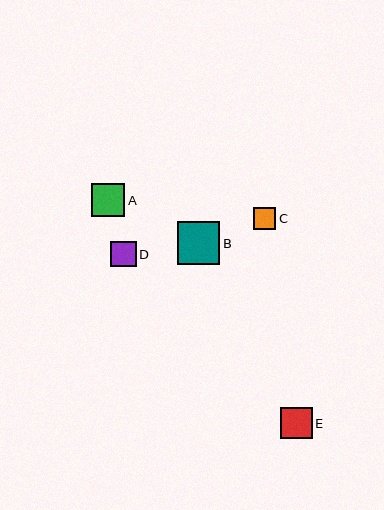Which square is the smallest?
Square C is the smallest with a size of approximately 22 pixels.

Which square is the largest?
Square B is the largest with a size of approximately 43 pixels.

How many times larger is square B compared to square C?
Square B is approximately 1.9 times the size of square C.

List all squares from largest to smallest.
From largest to smallest: B, A, E, D, C.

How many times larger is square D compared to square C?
Square D is approximately 1.1 times the size of square C.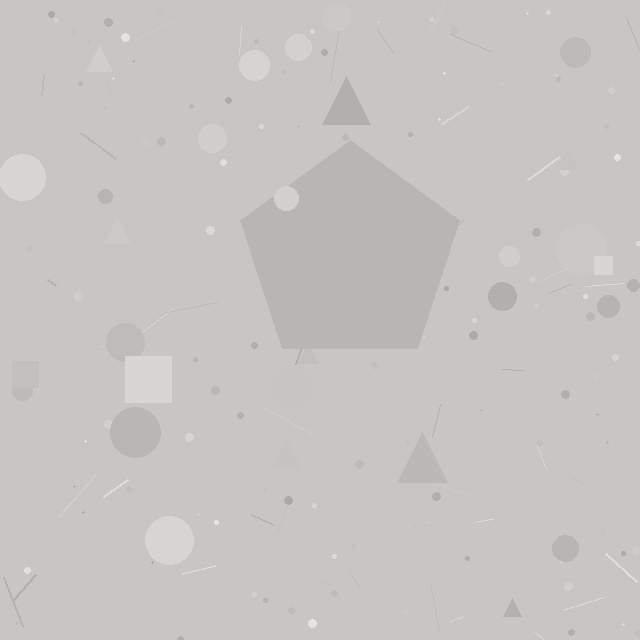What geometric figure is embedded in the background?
A pentagon is embedded in the background.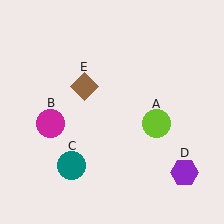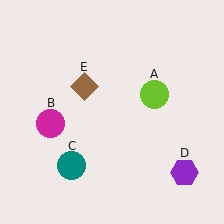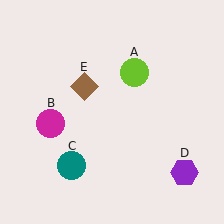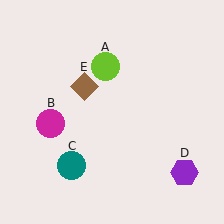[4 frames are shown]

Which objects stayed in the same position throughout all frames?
Magenta circle (object B) and teal circle (object C) and purple hexagon (object D) and brown diamond (object E) remained stationary.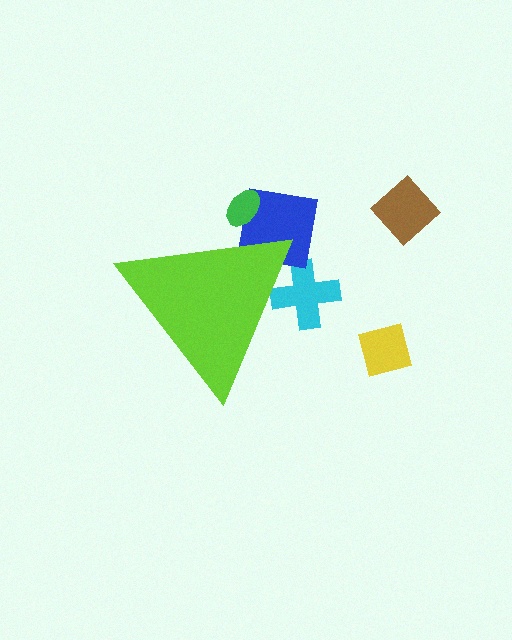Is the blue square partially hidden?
Yes, the blue square is partially hidden behind the lime triangle.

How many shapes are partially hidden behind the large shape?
3 shapes are partially hidden.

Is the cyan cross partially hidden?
Yes, the cyan cross is partially hidden behind the lime triangle.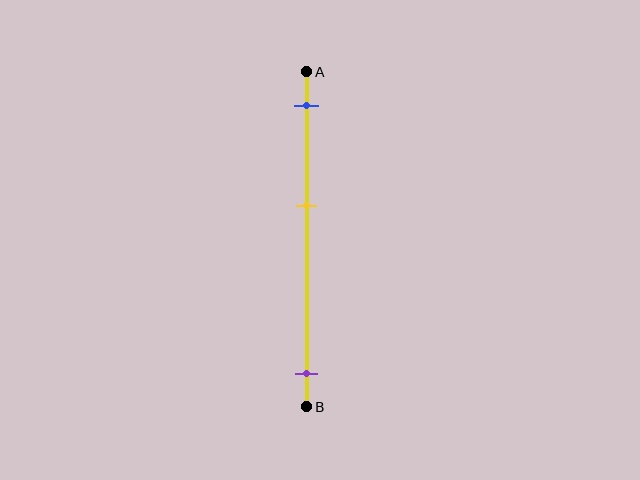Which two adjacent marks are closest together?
The blue and yellow marks are the closest adjacent pair.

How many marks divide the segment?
There are 3 marks dividing the segment.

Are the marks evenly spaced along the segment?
No, the marks are not evenly spaced.